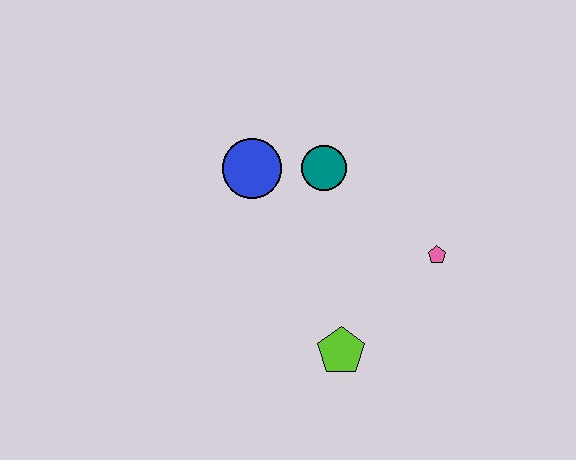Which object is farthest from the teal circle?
The lime pentagon is farthest from the teal circle.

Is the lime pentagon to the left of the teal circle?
No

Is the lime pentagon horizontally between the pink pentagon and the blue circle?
Yes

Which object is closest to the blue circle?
The teal circle is closest to the blue circle.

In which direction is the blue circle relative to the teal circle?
The blue circle is to the left of the teal circle.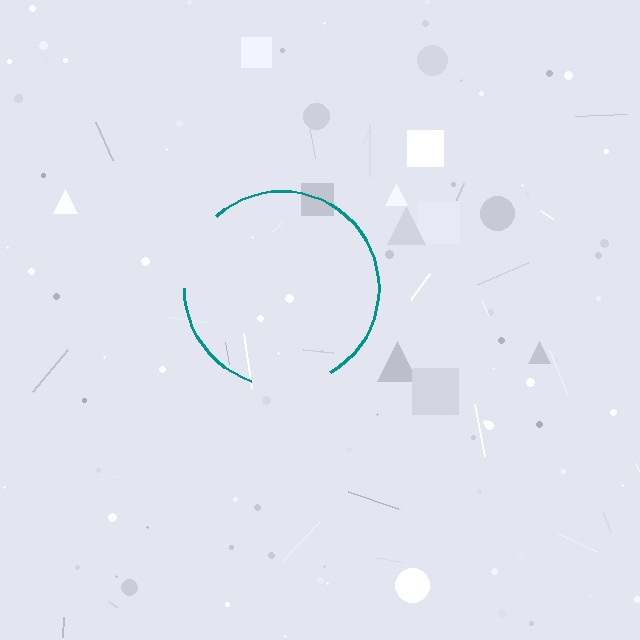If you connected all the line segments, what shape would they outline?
They would outline a circle.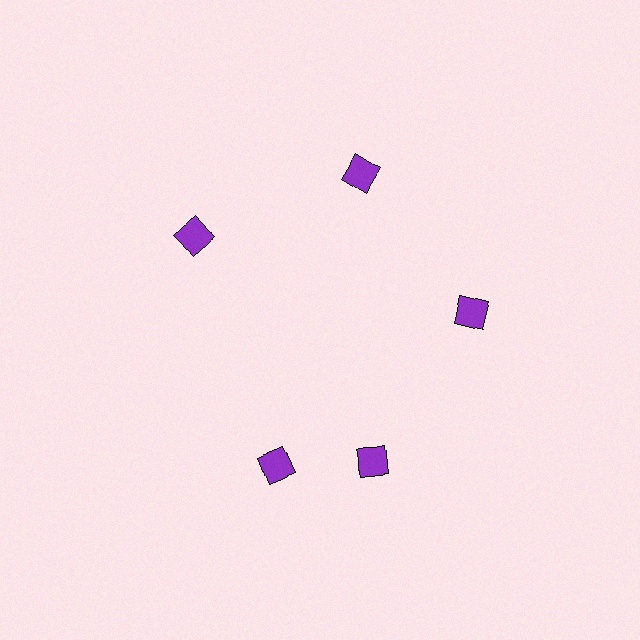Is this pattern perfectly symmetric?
No. The 5 purple diamonds are arranged in a ring, but one element near the 8 o'clock position is rotated out of alignment along the ring, breaking the 5-fold rotational symmetry.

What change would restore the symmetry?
The symmetry would be restored by rotating it back into even spacing with its neighbors so that all 5 diamonds sit at equal angles and equal distance from the center.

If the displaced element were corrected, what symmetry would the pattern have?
It would have 5-fold rotational symmetry — the pattern would map onto itself every 72 degrees.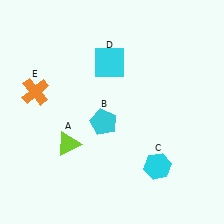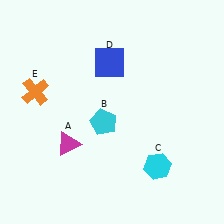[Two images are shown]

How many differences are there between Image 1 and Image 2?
There are 2 differences between the two images.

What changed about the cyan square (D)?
In Image 1, D is cyan. In Image 2, it changed to blue.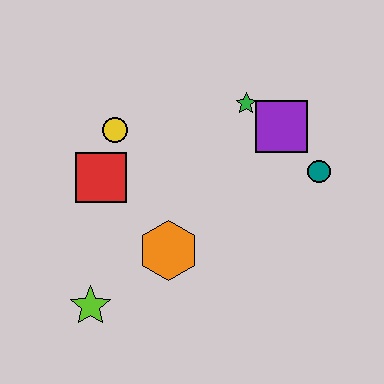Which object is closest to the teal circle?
The purple square is closest to the teal circle.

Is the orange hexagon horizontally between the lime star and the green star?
Yes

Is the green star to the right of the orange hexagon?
Yes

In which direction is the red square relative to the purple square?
The red square is to the left of the purple square.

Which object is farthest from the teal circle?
The lime star is farthest from the teal circle.